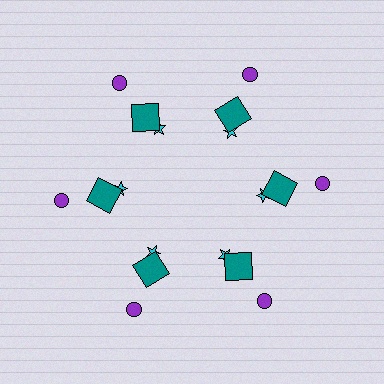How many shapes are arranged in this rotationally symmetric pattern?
There are 18 shapes, arranged in 6 groups of 3.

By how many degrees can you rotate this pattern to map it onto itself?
The pattern maps onto itself every 60 degrees of rotation.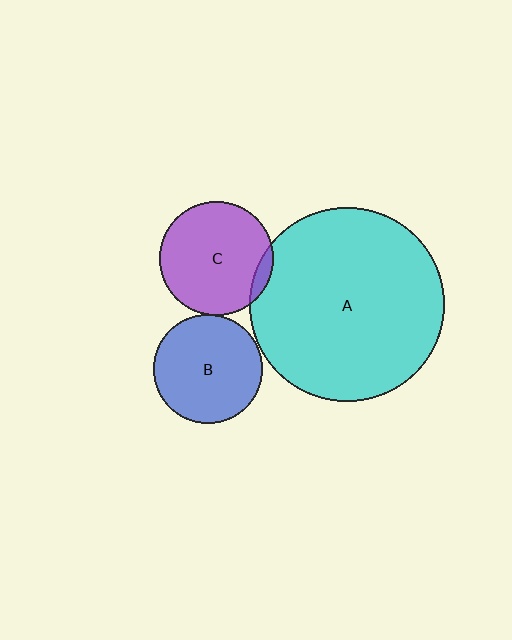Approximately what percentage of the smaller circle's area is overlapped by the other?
Approximately 5%.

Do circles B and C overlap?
Yes.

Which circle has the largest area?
Circle A (cyan).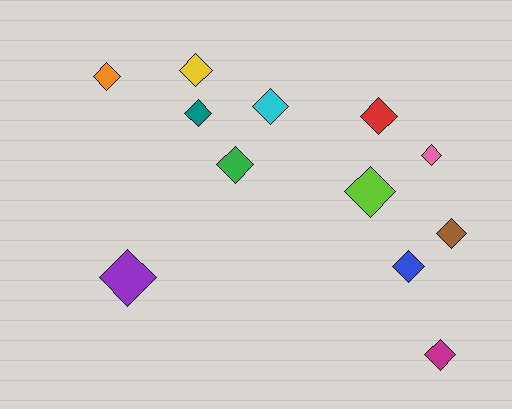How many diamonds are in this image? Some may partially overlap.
There are 12 diamonds.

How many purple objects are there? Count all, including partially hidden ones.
There is 1 purple object.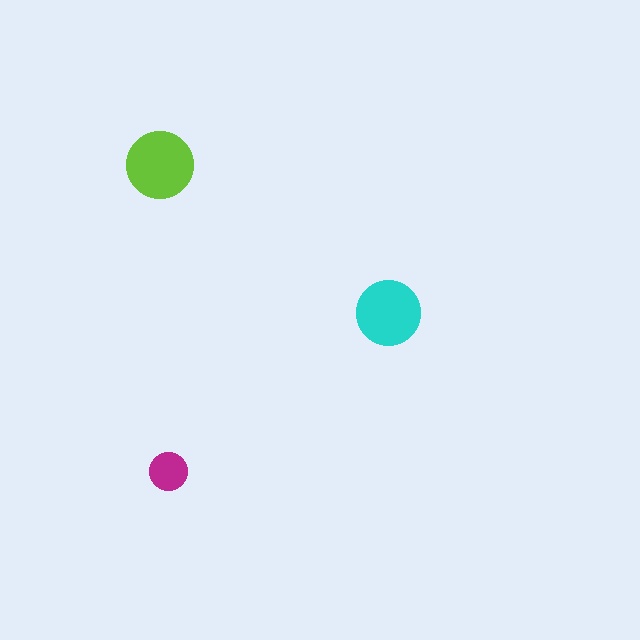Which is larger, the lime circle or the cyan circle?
The lime one.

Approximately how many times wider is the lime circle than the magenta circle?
About 1.5 times wider.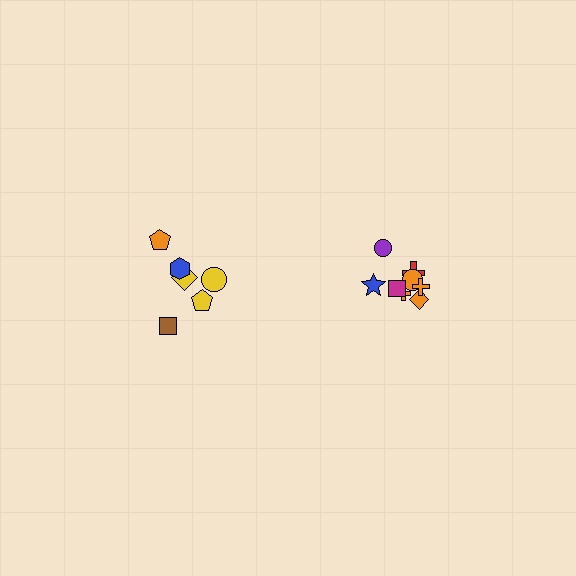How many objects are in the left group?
There are 6 objects.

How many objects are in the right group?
There are 8 objects.